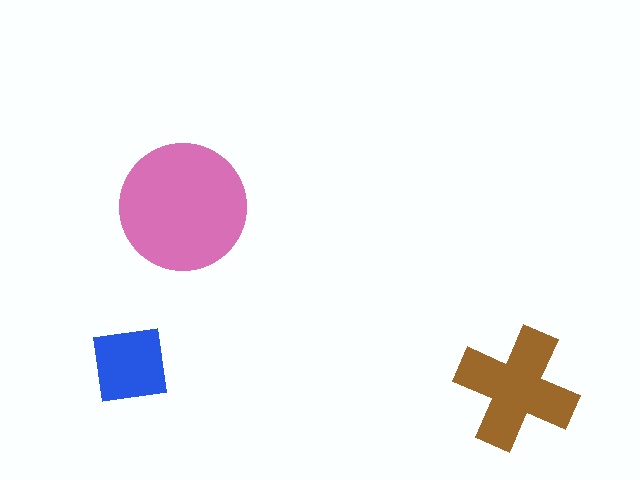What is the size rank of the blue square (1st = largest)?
3rd.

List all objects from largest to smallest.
The pink circle, the brown cross, the blue square.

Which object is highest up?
The pink circle is topmost.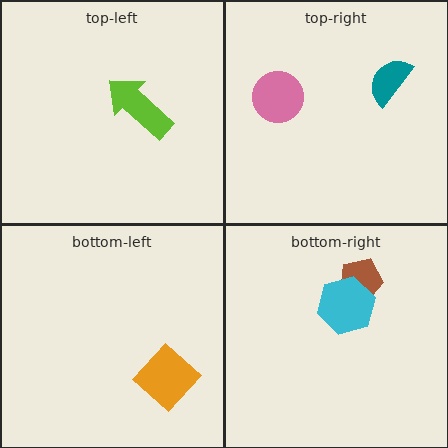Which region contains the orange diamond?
The bottom-left region.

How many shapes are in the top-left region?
1.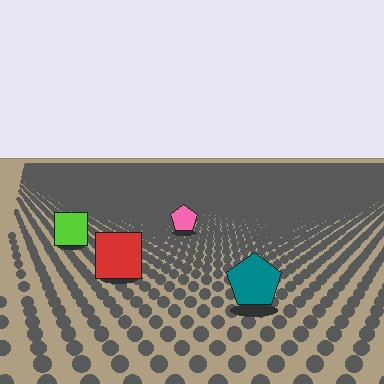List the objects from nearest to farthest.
From nearest to farthest: the teal pentagon, the red square, the lime square, the pink pentagon.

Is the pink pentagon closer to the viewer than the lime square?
No. The lime square is closer — you can tell from the texture gradient: the ground texture is coarser near it.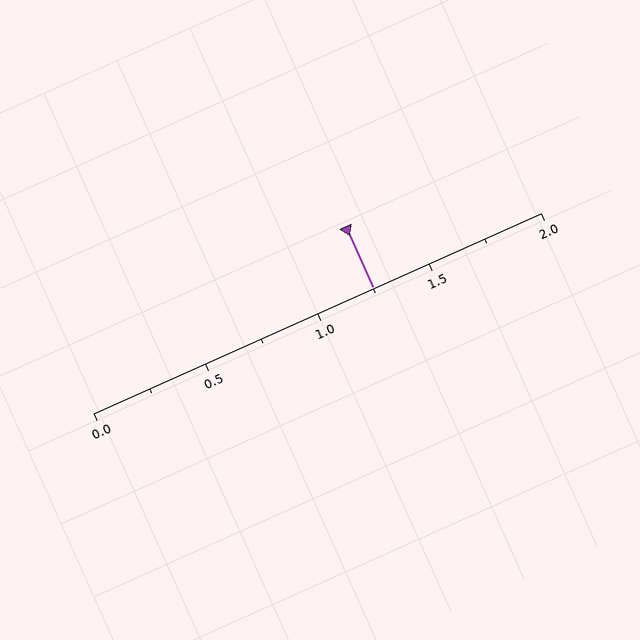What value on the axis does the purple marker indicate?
The marker indicates approximately 1.25.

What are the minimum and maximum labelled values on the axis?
The axis runs from 0.0 to 2.0.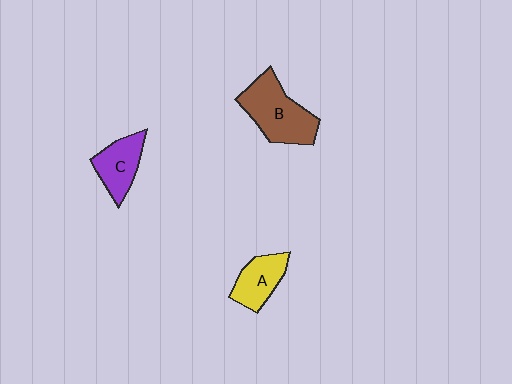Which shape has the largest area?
Shape B (brown).